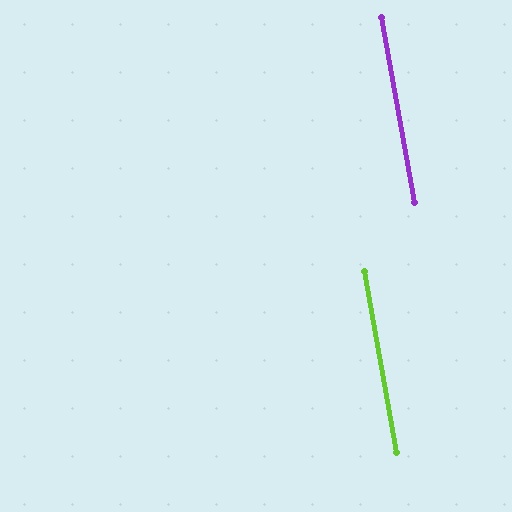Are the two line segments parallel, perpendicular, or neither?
Parallel — their directions differ by only 0.1°.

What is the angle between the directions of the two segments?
Approximately 0 degrees.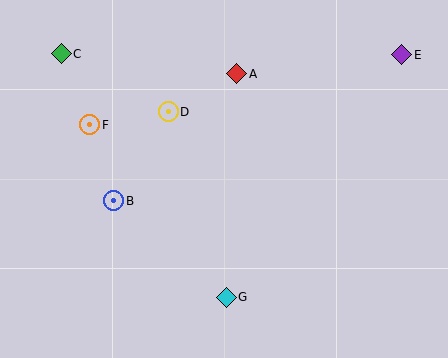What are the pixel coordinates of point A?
Point A is at (237, 74).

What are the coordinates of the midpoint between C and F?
The midpoint between C and F is at (75, 89).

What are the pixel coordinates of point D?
Point D is at (168, 112).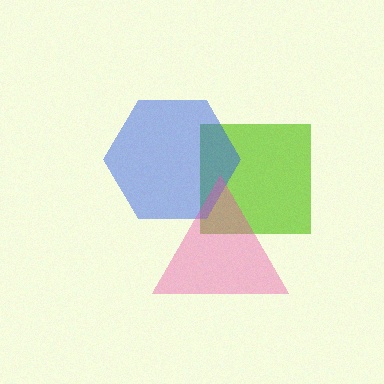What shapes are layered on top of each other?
The layered shapes are: a lime square, a blue hexagon, a pink triangle.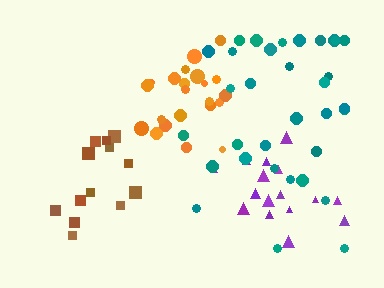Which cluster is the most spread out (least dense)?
Teal.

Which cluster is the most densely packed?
Orange.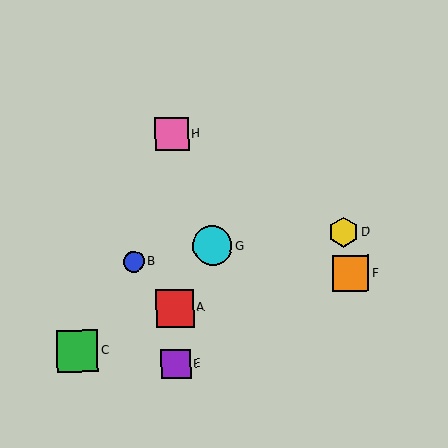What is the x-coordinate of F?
Object F is at x≈351.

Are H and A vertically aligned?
Yes, both are at x≈172.